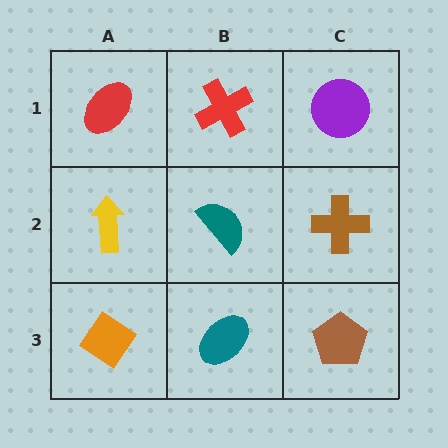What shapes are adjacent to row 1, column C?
A brown cross (row 2, column C), a red cross (row 1, column B).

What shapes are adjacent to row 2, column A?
A red ellipse (row 1, column A), an orange diamond (row 3, column A), a teal semicircle (row 2, column B).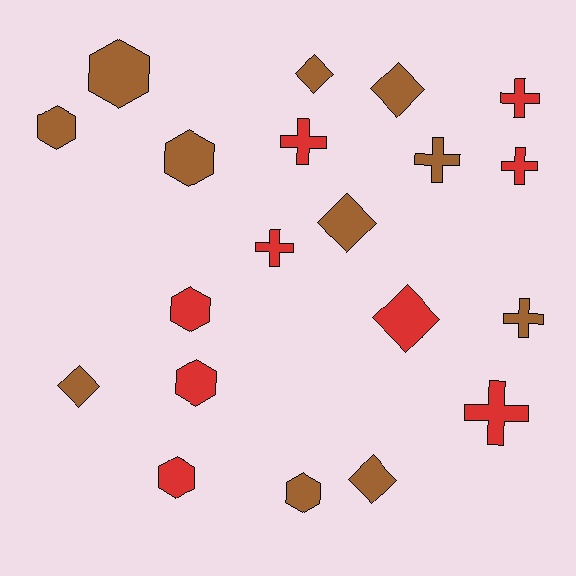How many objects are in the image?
There are 20 objects.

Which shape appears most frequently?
Cross, with 7 objects.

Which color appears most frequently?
Brown, with 11 objects.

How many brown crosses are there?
There are 2 brown crosses.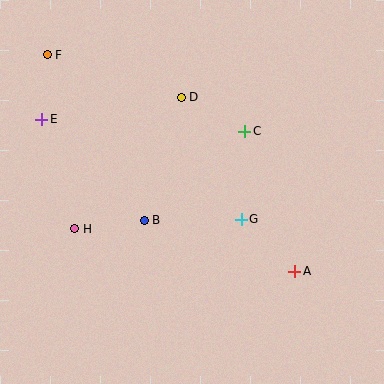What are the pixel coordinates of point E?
Point E is at (42, 119).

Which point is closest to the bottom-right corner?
Point A is closest to the bottom-right corner.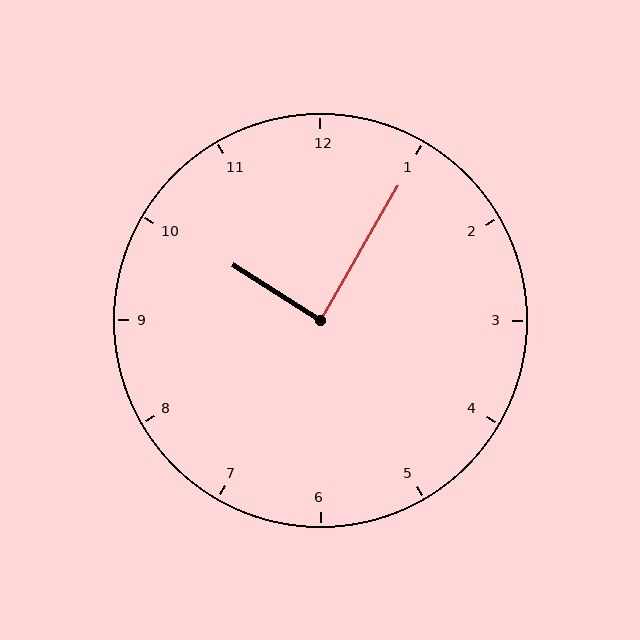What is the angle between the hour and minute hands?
Approximately 88 degrees.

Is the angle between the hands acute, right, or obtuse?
It is right.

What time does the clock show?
10:05.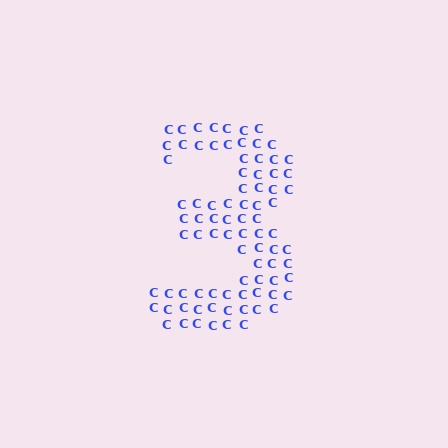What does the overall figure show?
The overall figure shows the digit 3.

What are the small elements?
The small elements are letter C's.